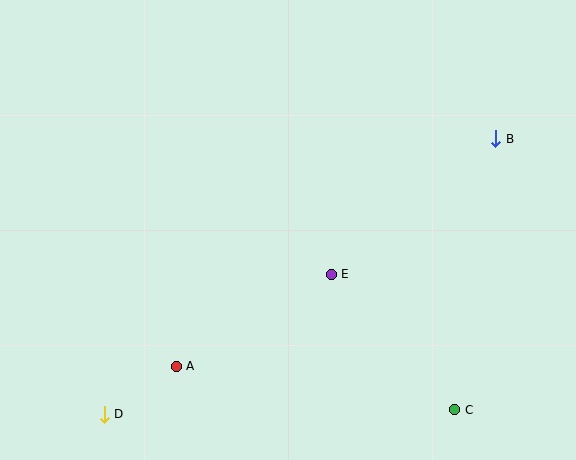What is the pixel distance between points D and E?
The distance between D and E is 267 pixels.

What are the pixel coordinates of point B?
Point B is at (496, 139).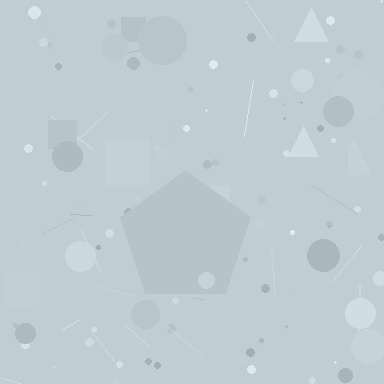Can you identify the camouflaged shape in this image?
The camouflaged shape is a pentagon.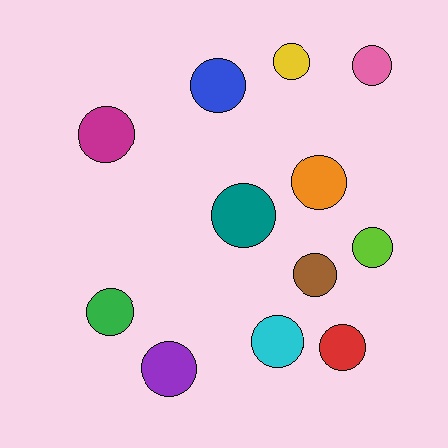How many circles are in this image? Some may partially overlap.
There are 12 circles.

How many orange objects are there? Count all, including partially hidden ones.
There is 1 orange object.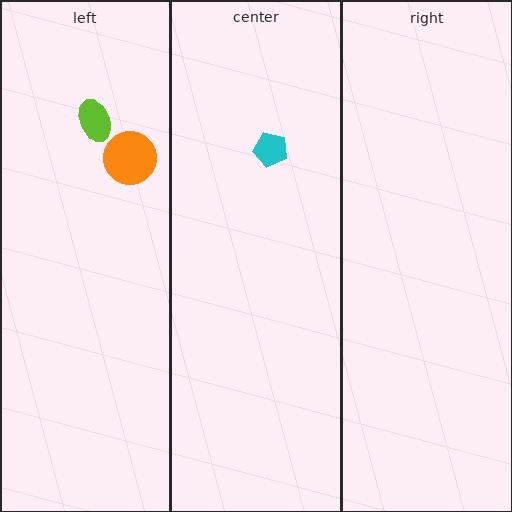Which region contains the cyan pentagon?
The center region.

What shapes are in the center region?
The cyan pentagon.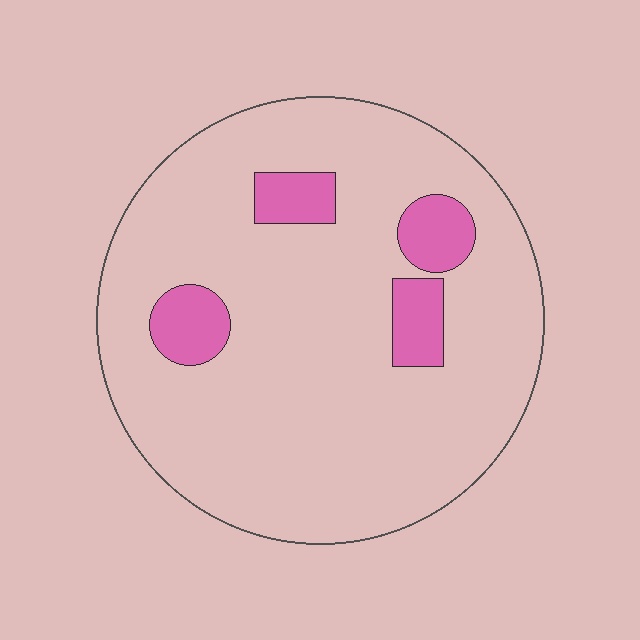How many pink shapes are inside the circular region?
4.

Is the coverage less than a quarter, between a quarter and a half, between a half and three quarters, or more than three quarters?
Less than a quarter.